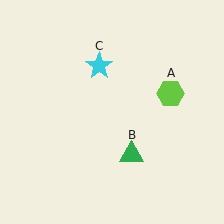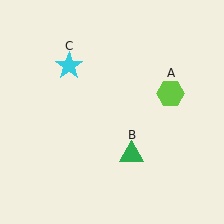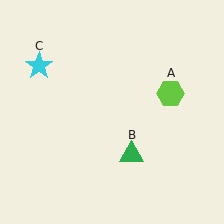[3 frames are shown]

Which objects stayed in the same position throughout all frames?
Lime hexagon (object A) and green triangle (object B) remained stationary.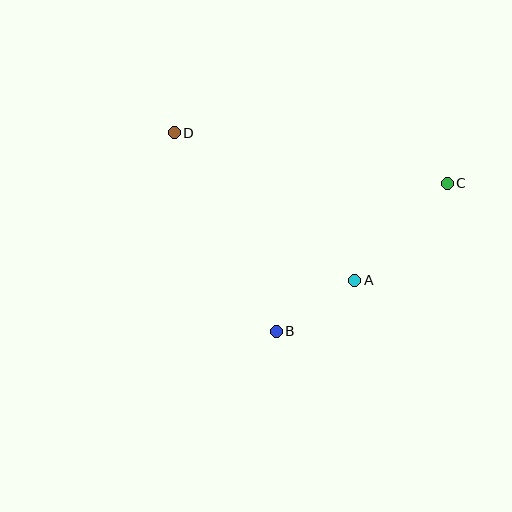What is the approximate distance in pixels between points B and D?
The distance between B and D is approximately 223 pixels.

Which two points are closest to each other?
Points A and B are closest to each other.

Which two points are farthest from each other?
Points C and D are farthest from each other.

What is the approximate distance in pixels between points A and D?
The distance between A and D is approximately 233 pixels.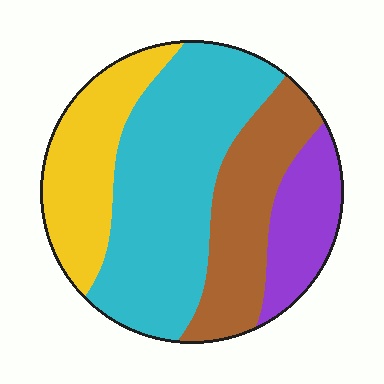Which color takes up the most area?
Cyan, at roughly 45%.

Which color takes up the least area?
Purple, at roughly 15%.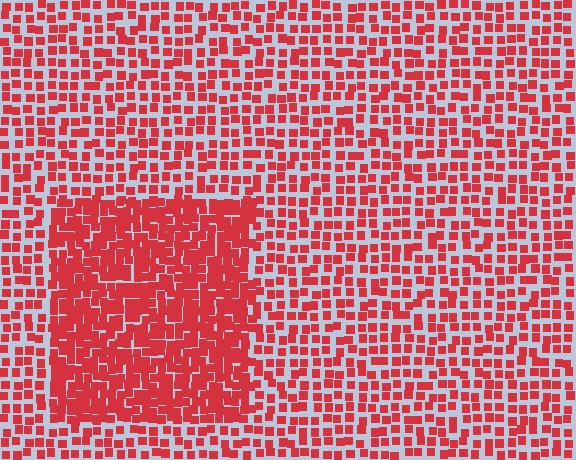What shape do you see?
I see a rectangle.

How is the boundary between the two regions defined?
The boundary is defined by a change in element density (approximately 1.9x ratio). All elements are the same color, size, and shape.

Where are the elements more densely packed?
The elements are more densely packed inside the rectangle boundary.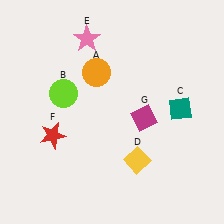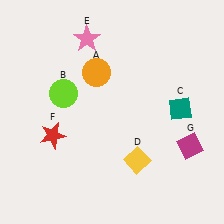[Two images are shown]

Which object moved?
The magenta diamond (G) moved right.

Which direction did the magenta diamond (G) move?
The magenta diamond (G) moved right.